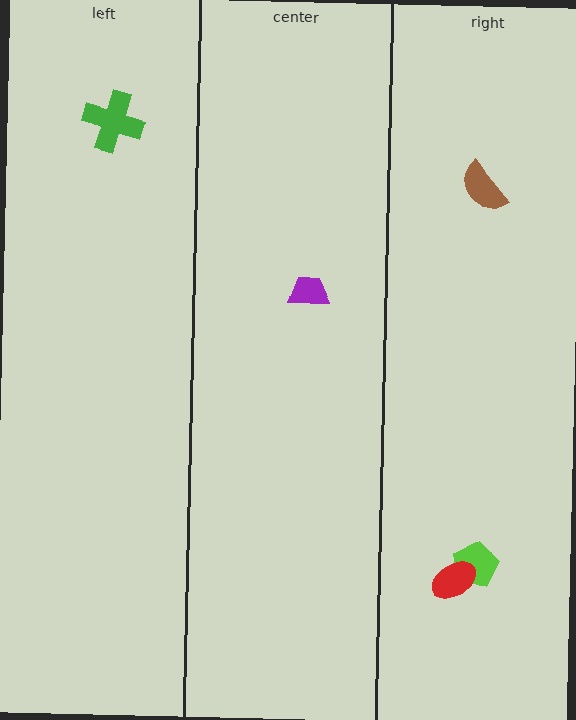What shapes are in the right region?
The lime pentagon, the brown semicircle, the red ellipse.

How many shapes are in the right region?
3.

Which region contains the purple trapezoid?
The center region.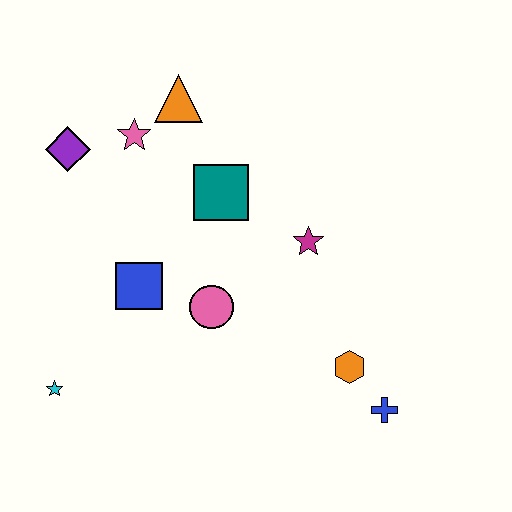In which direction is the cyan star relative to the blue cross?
The cyan star is to the left of the blue cross.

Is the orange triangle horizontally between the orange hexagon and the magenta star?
No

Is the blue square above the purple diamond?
No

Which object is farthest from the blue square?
The blue cross is farthest from the blue square.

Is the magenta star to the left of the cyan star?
No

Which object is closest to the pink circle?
The blue square is closest to the pink circle.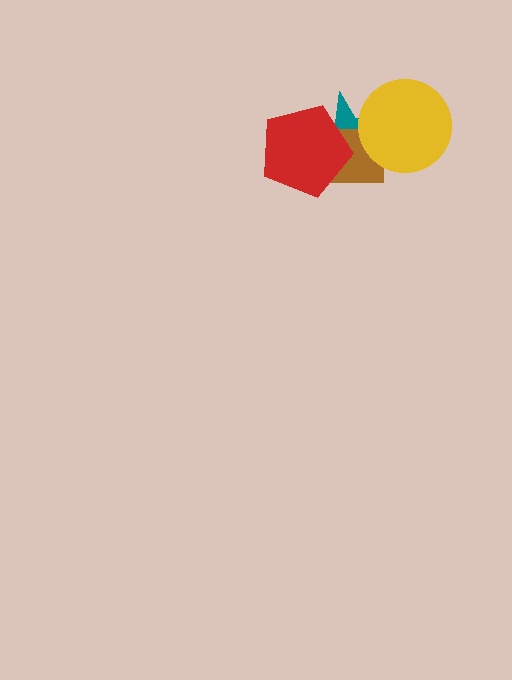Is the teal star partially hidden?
Yes, it is partially covered by another shape.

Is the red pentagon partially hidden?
No, no other shape covers it.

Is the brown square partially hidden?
Yes, it is partially covered by another shape.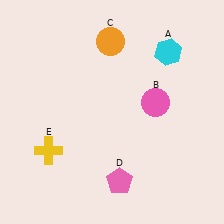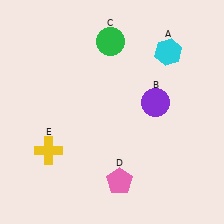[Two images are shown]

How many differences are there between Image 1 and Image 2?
There are 2 differences between the two images.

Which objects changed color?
B changed from pink to purple. C changed from orange to green.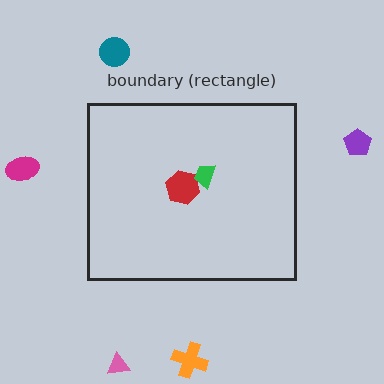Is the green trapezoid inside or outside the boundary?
Inside.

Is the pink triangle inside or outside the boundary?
Outside.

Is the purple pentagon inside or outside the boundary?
Outside.